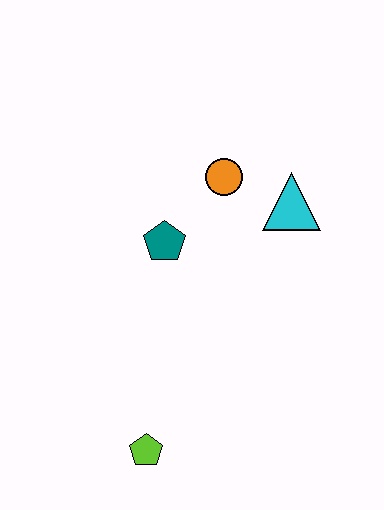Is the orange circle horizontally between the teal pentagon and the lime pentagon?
No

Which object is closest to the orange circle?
The cyan triangle is closest to the orange circle.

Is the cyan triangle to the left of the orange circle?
No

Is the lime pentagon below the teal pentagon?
Yes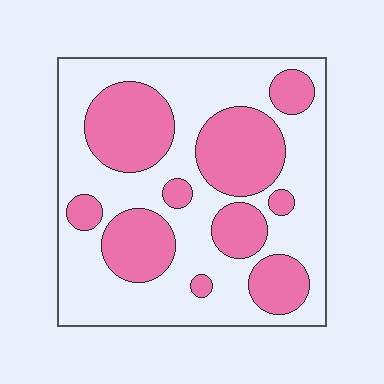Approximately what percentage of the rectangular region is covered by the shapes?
Approximately 40%.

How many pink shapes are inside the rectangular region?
10.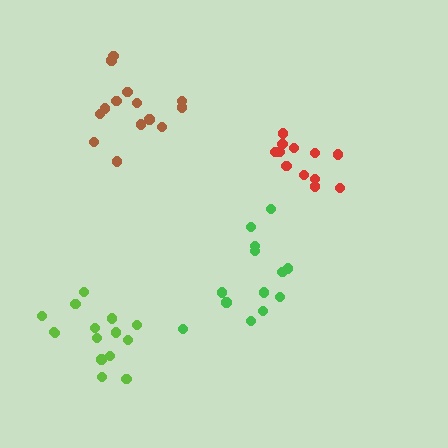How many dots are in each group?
Group 1: 14 dots, Group 2: 15 dots, Group 3: 13 dots, Group 4: 12 dots (54 total).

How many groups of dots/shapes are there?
There are 4 groups.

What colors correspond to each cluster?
The clusters are colored: brown, lime, green, red.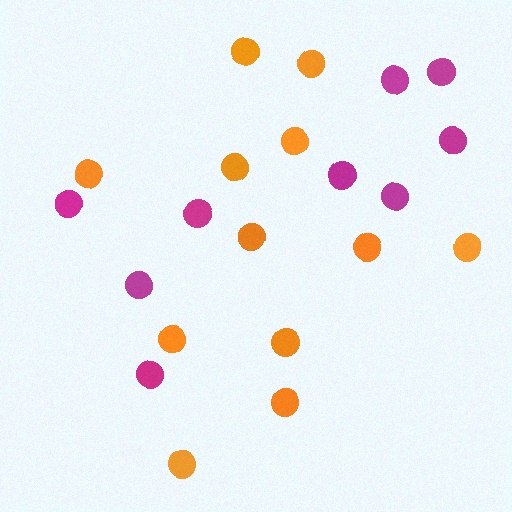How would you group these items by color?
There are 2 groups: one group of magenta circles (9) and one group of orange circles (12).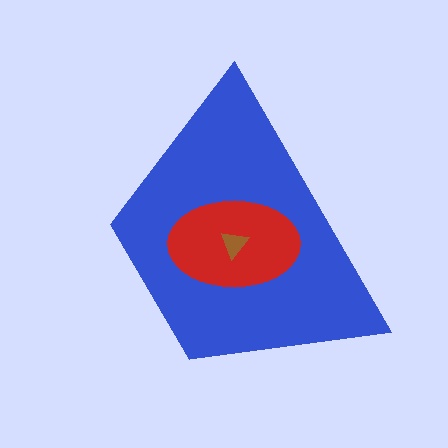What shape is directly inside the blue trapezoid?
The red ellipse.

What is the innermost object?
The brown triangle.